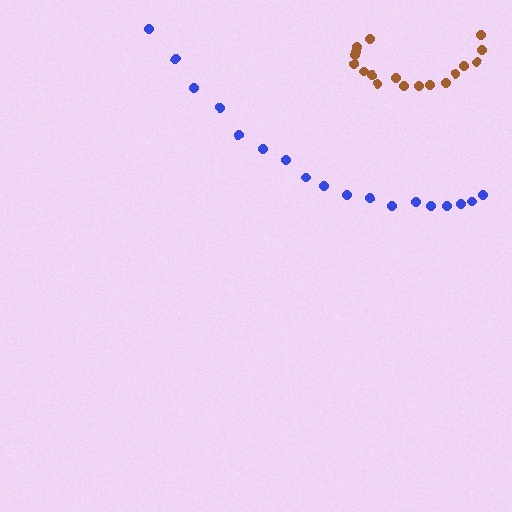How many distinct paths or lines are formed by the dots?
There are 2 distinct paths.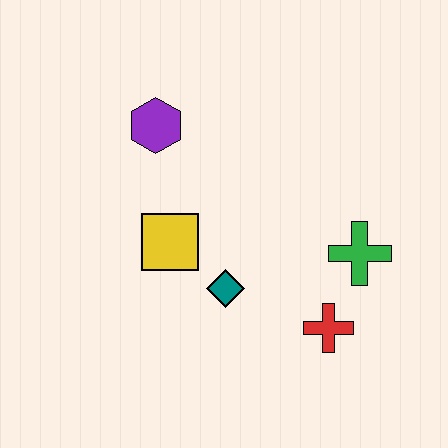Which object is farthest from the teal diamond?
The purple hexagon is farthest from the teal diamond.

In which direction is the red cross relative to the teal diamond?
The red cross is to the right of the teal diamond.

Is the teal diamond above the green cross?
No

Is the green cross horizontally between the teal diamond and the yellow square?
No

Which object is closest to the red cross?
The green cross is closest to the red cross.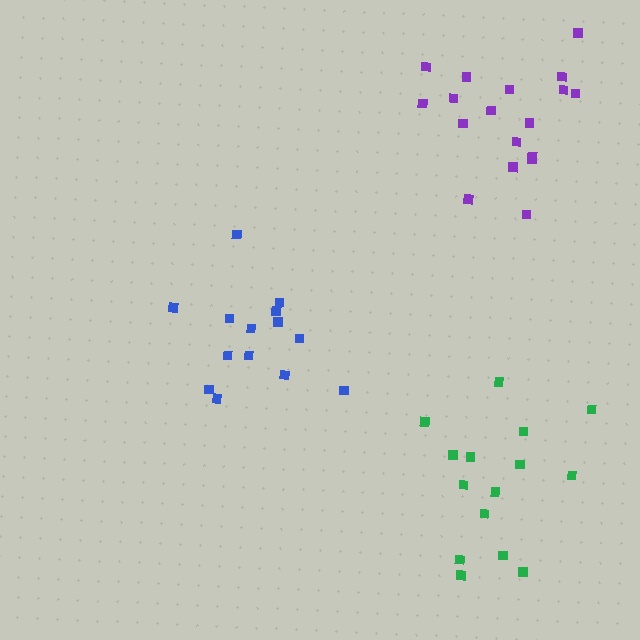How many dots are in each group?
Group 1: 15 dots, Group 2: 14 dots, Group 3: 18 dots (47 total).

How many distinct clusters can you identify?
There are 3 distinct clusters.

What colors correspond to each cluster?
The clusters are colored: green, blue, purple.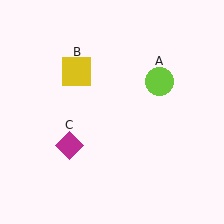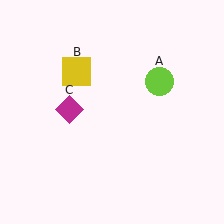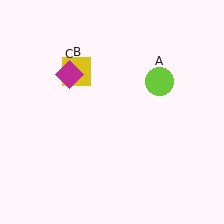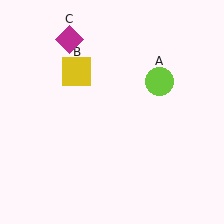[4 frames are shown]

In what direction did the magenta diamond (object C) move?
The magenta diamond (object C) moved up.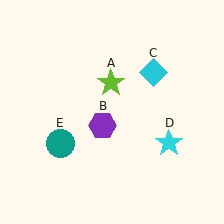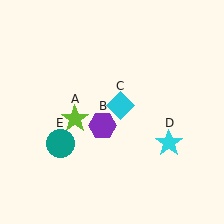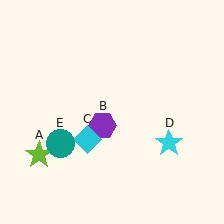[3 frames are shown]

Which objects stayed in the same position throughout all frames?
Purple hexagon (object B) and cyan star (object D) and teal circle (object E) remained stationary.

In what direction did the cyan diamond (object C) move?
The cyan diamond (object C) moved down and to the left.